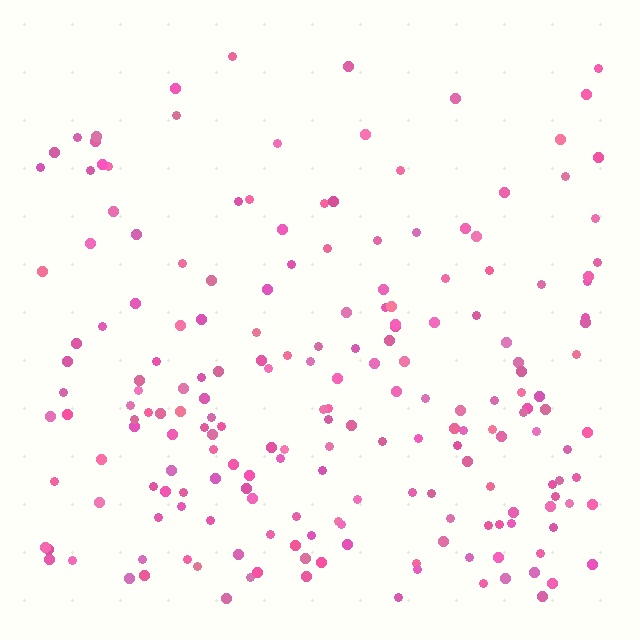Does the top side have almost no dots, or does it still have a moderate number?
Still a moderate number, just noticeably fewer than the bottom.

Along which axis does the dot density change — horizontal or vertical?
Vertical.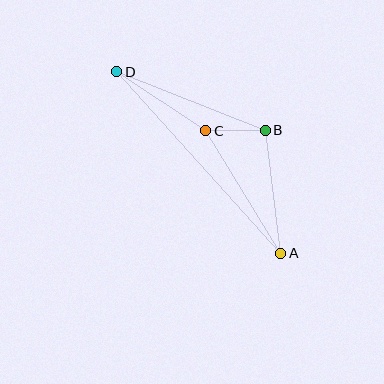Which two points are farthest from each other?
Points A and D are farthest from each other.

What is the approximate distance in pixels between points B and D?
The distance between B and D is approximately 160 pixels.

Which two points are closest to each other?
Points B and C are closest to each other.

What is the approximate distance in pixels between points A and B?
The distance between A and B is approximately 124 pixels.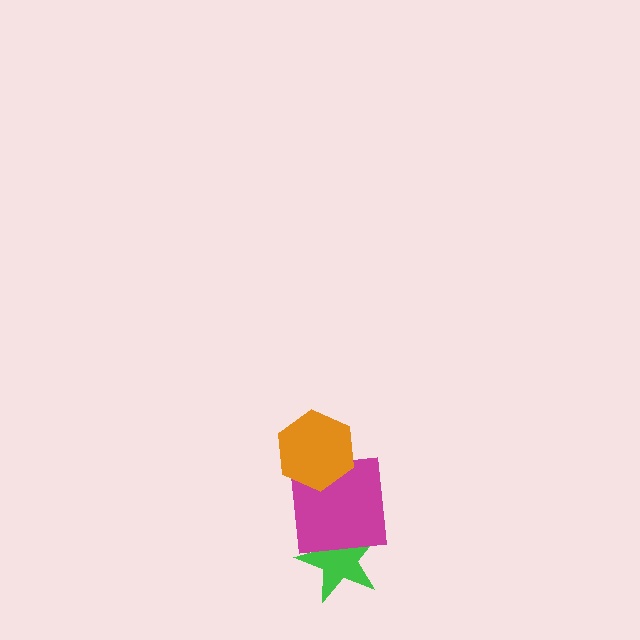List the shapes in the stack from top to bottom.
From top to bottom: the orange hexagon, the magenta square, the green star.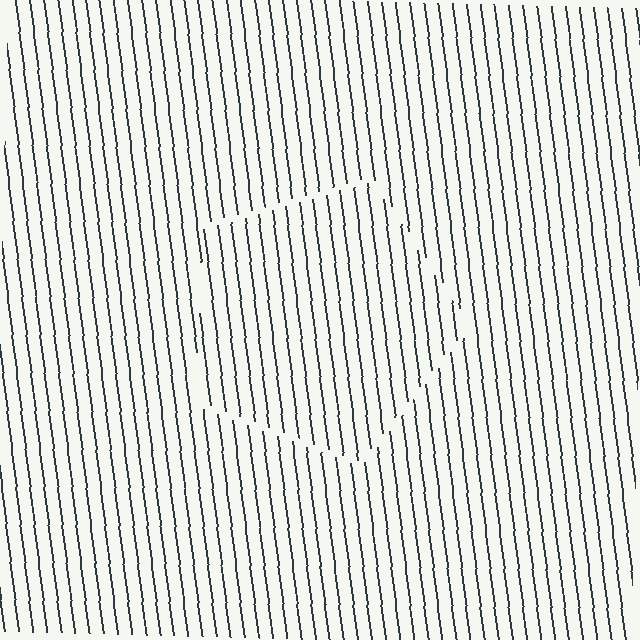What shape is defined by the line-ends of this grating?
An illusory pentagon. The interior of the shape contains the same grating, shifted by half a period — the contour is defined by the phase discontinuity where line-ends from the inner and outer gratings abut.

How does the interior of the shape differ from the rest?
The interior of the shape contains the same grating, shifted by half a period — the contour is defined by the phase discontinuity where line-ends from the inner and outer gratings abut.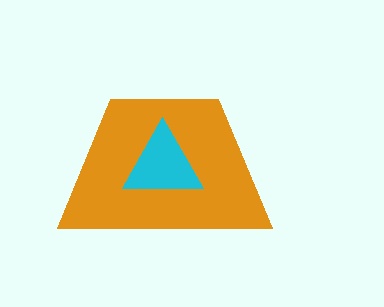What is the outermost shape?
The orange trapezoid.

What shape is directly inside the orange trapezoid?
The cyan triangle.